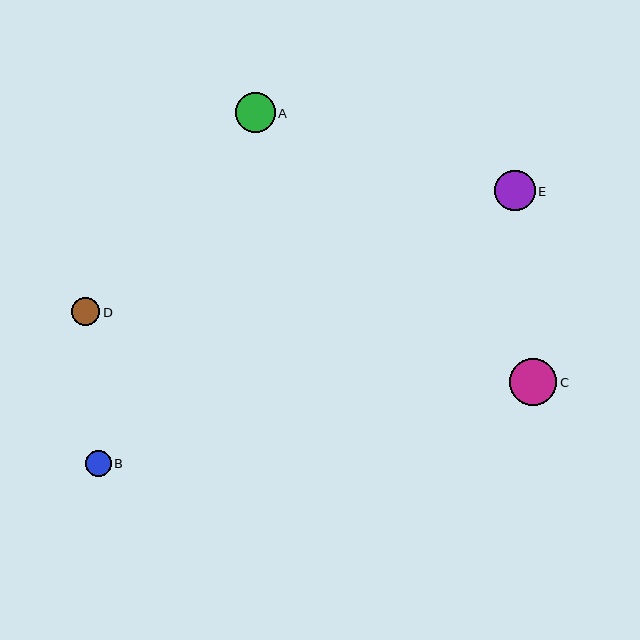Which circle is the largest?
Circle C is the largest with a size of approximately 47 pixels.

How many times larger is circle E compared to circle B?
Circle E is approximately 1.6 times the size of circle B.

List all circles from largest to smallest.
From largest to smallest: C, E, A, D, B.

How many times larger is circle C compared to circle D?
Circle C is approximately 1.7 times the size of circle D.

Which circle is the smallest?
Circle B is the smallest with a size of approximately 26 pixels.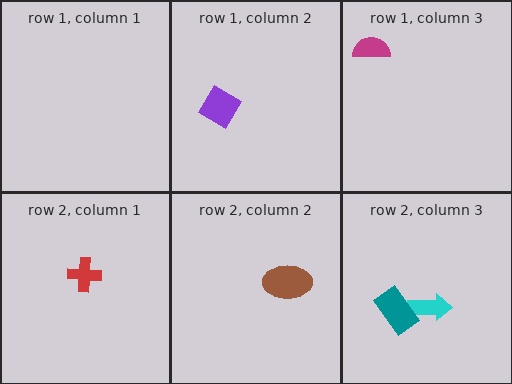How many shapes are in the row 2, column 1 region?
1.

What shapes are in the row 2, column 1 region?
The red cross.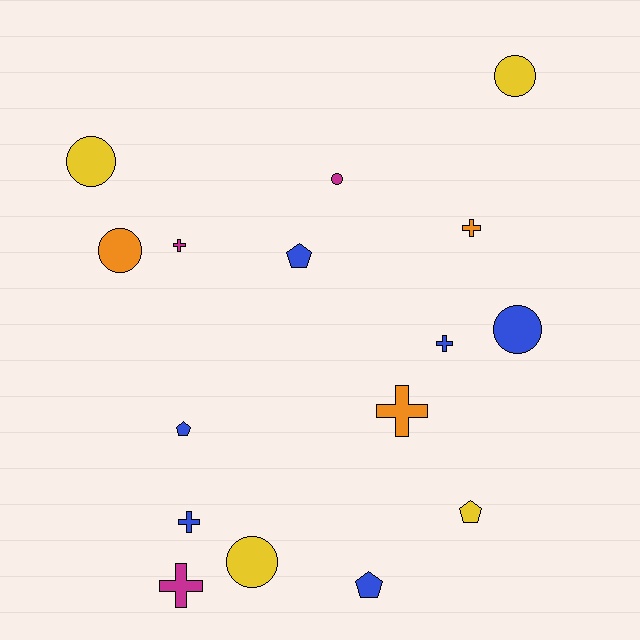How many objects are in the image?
There are 16 objects.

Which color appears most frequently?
Blue, with 6 objects.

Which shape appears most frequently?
Cross, with 6 objects.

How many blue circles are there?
There is 1 blue circle.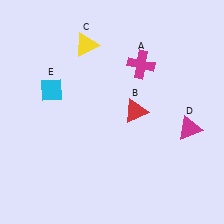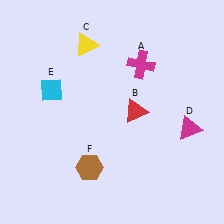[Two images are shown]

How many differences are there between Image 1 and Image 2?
There is 1 difference between the two images.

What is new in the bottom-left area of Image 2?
A brown hexagon (F) was added in the bottom-left area of Image 2.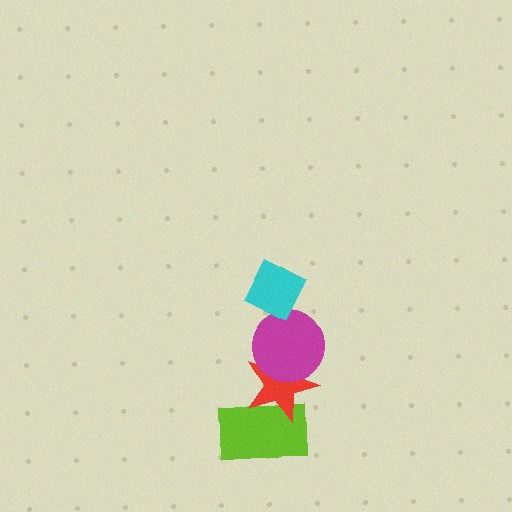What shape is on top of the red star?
The magenta circle is on top of the red star.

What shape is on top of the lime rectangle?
The red star is on top of the lime rectangle.